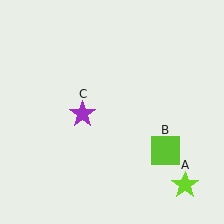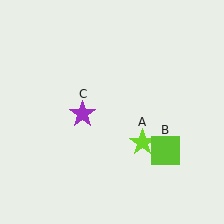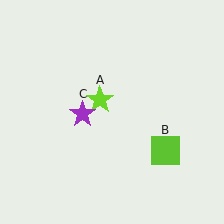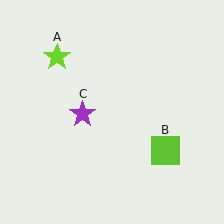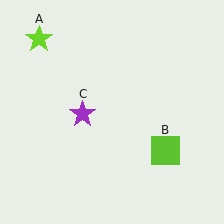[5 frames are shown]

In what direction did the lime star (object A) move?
The lime star (object A) moved up and to the left.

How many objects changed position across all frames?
1 object changed position: lime star (object A).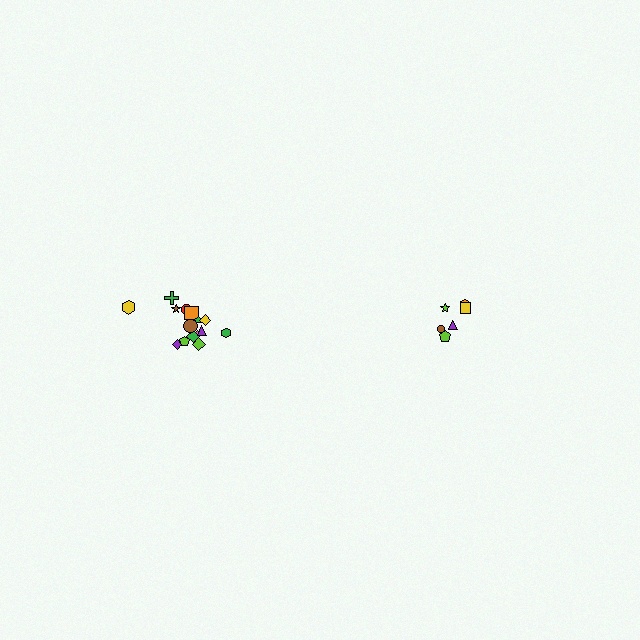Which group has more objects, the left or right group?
The left group.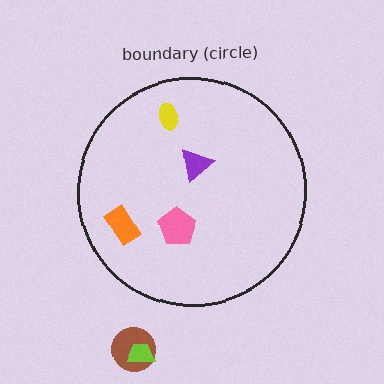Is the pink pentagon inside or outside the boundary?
Inside.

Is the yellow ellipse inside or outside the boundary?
Inside.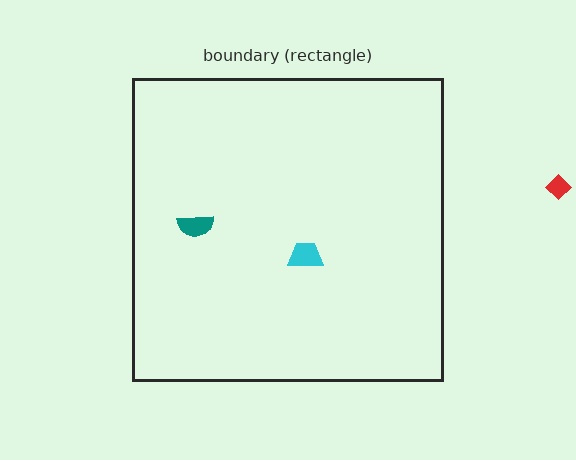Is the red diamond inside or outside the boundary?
Outside.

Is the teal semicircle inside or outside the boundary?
Inside.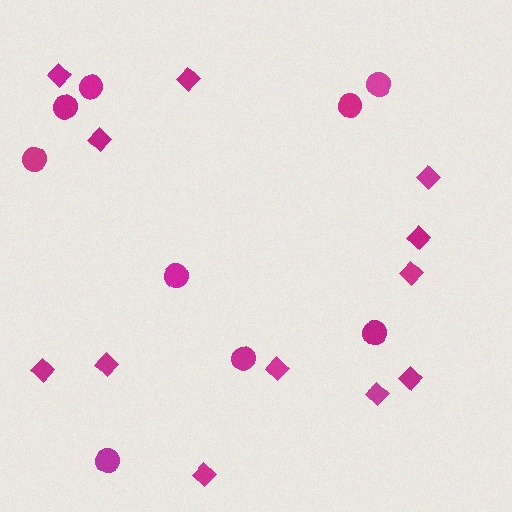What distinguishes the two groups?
There are 2 groups: one group of diamonds (12) and one group of circles (9).